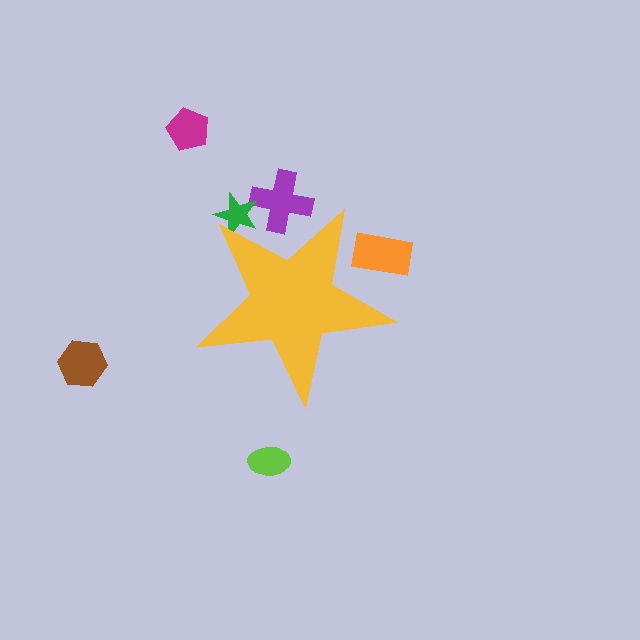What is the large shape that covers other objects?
A yellow star.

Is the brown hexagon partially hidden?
No, the brown hexagon is fully visible.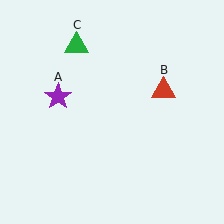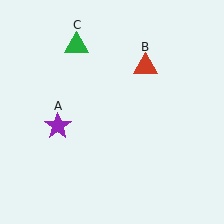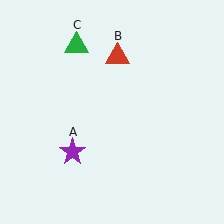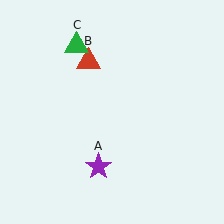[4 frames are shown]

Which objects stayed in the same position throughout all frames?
Green triangle (object C) remained stationary.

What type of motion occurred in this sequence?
The purple star (object A), red triangle (object B) rotated counterclockwise around the center of the scene.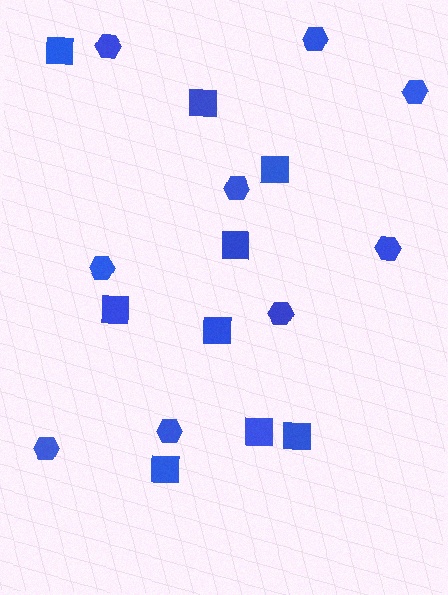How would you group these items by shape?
There are 2 groups: one group of squares (9) and one group of hexagons (9).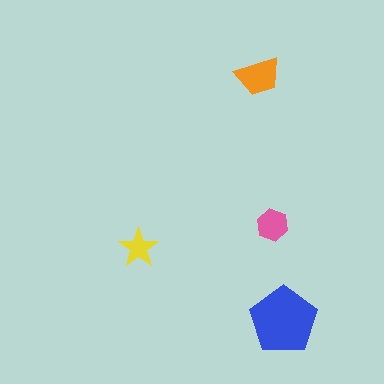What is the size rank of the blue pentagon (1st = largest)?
1st.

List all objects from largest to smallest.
The blue pentagon, the orange trapezoid, the pink hexagon, the yellow star.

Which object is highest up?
The orange trapezoid is topmost.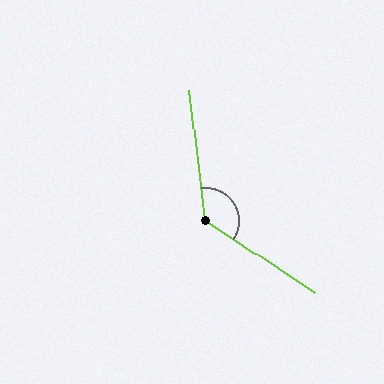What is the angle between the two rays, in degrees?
Approximately 131 degrees.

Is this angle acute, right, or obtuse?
It is obtuse.